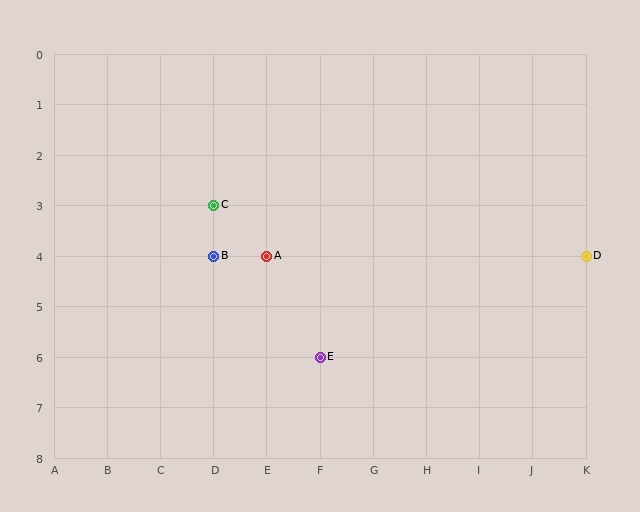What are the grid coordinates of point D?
Point D is at grid coordinates (K, 4).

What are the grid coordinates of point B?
Point B is at grid coordinates (D, 4).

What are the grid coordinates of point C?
Point C is at grid coordinates (D, 3).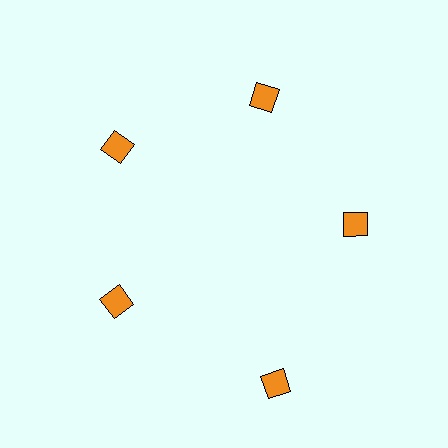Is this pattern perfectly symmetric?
No. The 5 orange squares are arranged in a ring, but one element near the 5 o'clock position is pushed outward from the center, breaking the 5-fold rotational symmetry.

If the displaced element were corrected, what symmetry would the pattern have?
It would have 5-fold rotational symmetry — the pattern would map onto itself every 72 degrees.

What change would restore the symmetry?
The symmetry would be restored by moving it inward, back onto the ring so that all 5 squares sit at equal angles and equal distance from the center.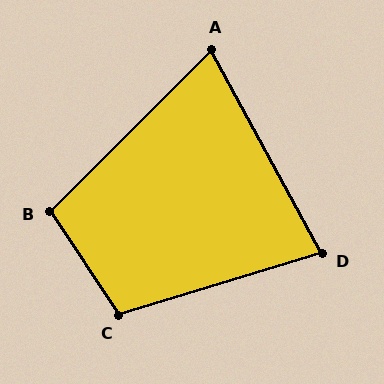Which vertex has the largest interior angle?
C, at approximately 107 degrees.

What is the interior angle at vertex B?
Approximately 101 degrees (obtuse).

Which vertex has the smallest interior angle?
A, at approximately 73 degrees.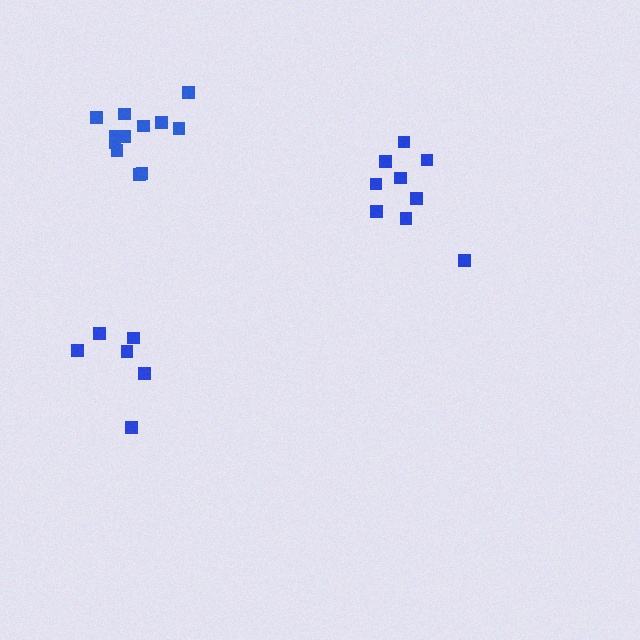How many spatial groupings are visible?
There are 3 spatial groupings.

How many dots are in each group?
Group 1: 12 dots, Group 2: 9 dots, Group 3: 6 dots (27 total).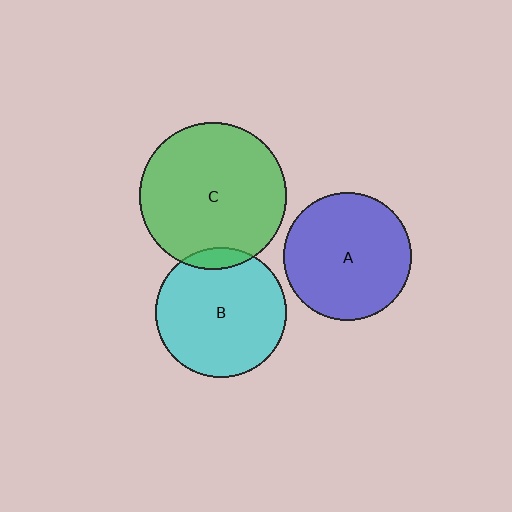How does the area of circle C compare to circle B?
Approximately 1.3 times.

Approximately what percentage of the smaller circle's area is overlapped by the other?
Approximately 10%.